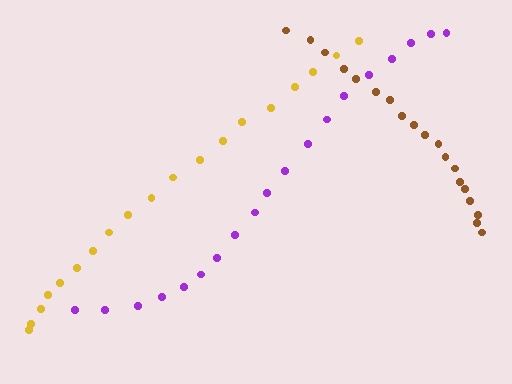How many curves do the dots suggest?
There are 3 distinct paths.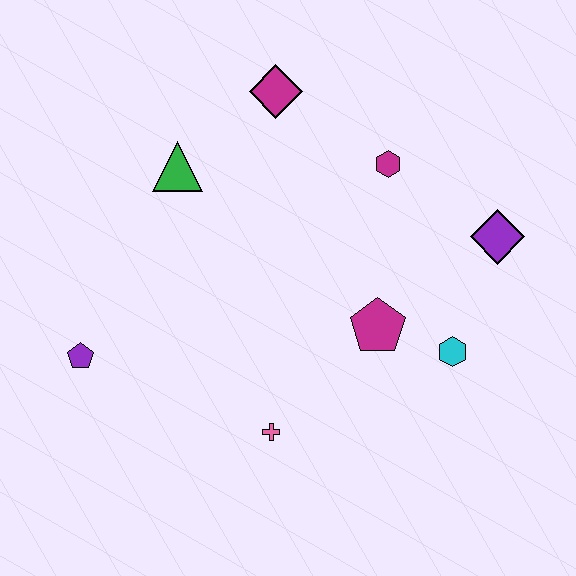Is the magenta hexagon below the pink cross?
No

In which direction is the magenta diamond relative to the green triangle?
The magenta diamond is to the right of the green triangle.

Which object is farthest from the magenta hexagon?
The purple pentagon is farthest from the magenta hexagon.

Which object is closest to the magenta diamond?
The green triangle is closest to the magenta diamond.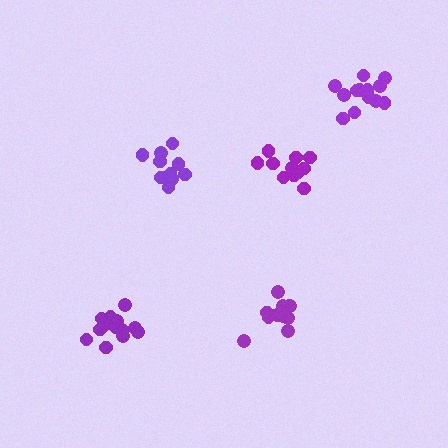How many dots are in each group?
Group 1: 11 dots, Group 2: 10 dots, Group 3: 14 dots, Group 4: 14 dots, Group 5: 13 dots (62 total).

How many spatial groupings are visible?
There are 5 spatial groupings.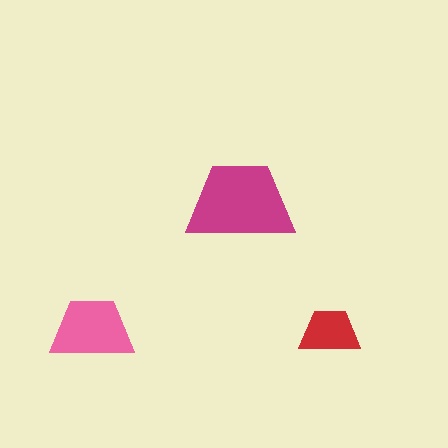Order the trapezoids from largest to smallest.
the magenta one, the pink one, the red one.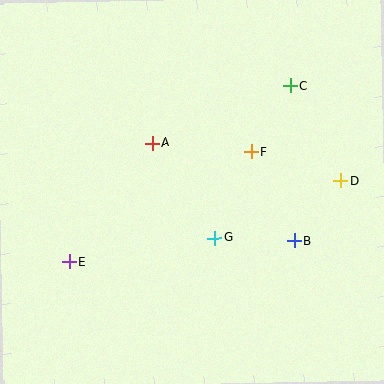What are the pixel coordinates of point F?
Point F is at (251, 152).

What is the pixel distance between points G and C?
The distance between G and C is 169 pixels.